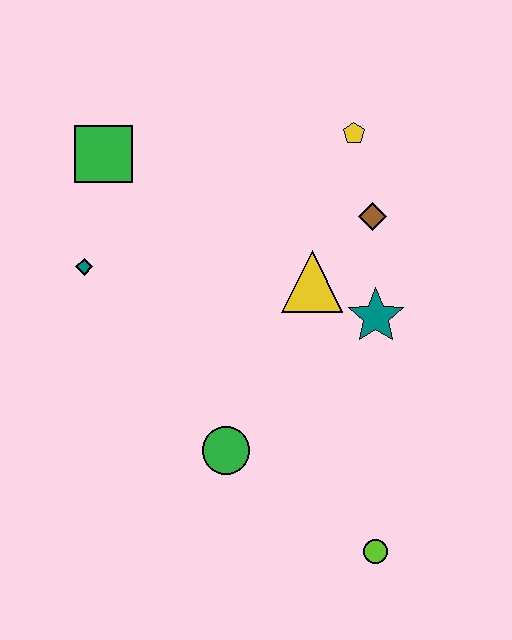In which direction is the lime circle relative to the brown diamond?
The lime circle is below the brown diamond.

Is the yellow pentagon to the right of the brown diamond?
No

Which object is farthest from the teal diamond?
The lime circle is farthest from the teal diamond.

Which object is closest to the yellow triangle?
The teal star is closest to the yellow triangle.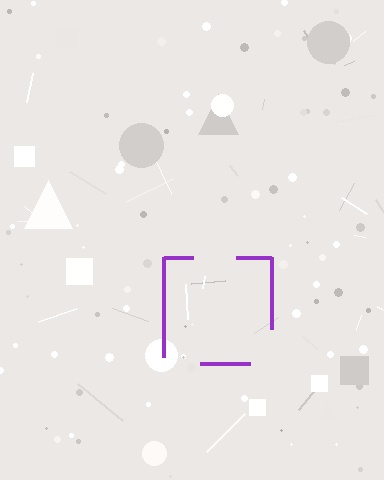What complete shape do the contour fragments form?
The contour fragments form a square.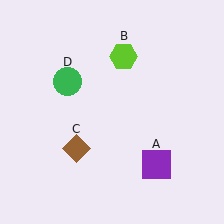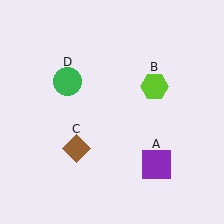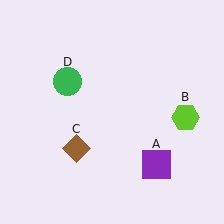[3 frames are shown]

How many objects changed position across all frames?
1 object changed position: lime hexagon (object B).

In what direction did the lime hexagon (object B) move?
The lime hexagon (object B) moved down and to the right.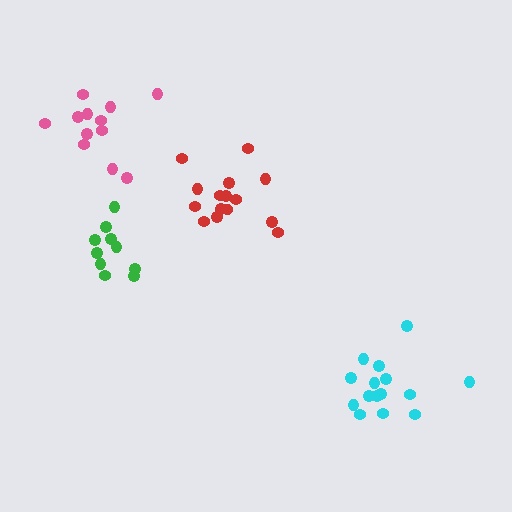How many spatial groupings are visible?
There are 4 spatial groupings.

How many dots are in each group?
Group 1: 10 dots, Group 2: 12 dots, Group 3: 15 dots, Group 4: 15 dots (52 total).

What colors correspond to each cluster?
The clusters are colored: green, pink, cyan, red.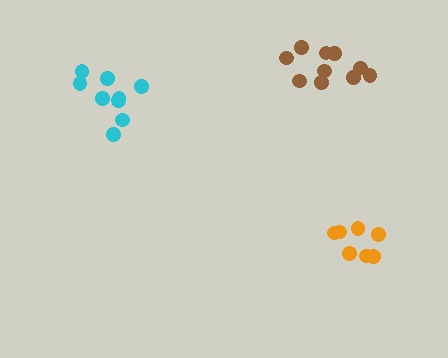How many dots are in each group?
Group 1: 9 dots, Group 2: 10 dots, Group 3: 7 dots (26 total).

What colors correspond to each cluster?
The clusters are colored: cyan, brown, orange.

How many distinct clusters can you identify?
There are 3 distinct clusters.